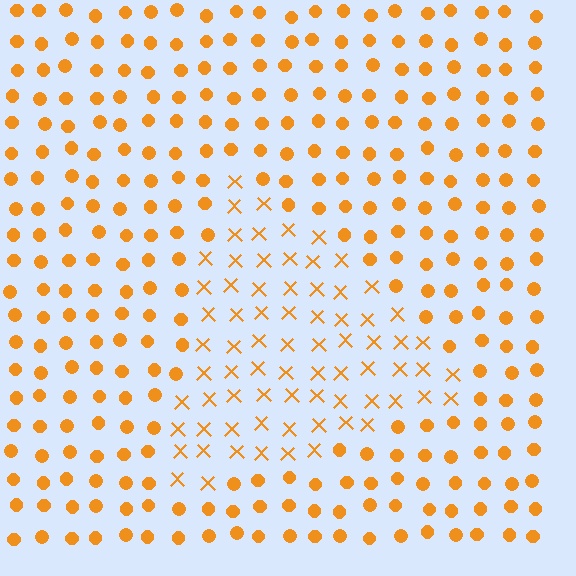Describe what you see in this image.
The image is filled with small orange elements arranged in a uniform grid. A triangle-shaped region contains X marks, while the surrounding area contains circles. The boundary is defined purely by the change in element shape.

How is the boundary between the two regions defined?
The boundary is defined by a change in element shape: X marks inside vs. circles outside. All elements share the same color and spacing.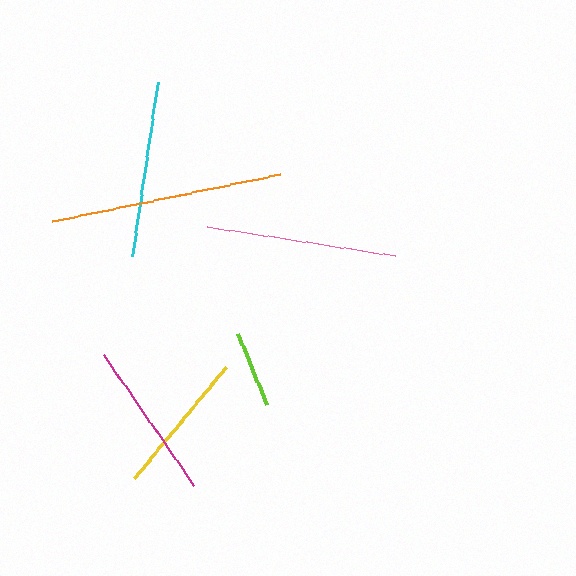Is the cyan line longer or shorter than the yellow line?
The cyan line is longer than the yellow line.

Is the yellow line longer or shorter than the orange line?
The orange line is longer than the yellow line.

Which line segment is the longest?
The orange line is the longest at approximately 232 pixels.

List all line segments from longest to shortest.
From longest to shortest: orange, pink, cyan, magenta, yellow, lime.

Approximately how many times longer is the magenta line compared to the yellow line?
The magenta line is approximately 1.1 times the length of the yellow line.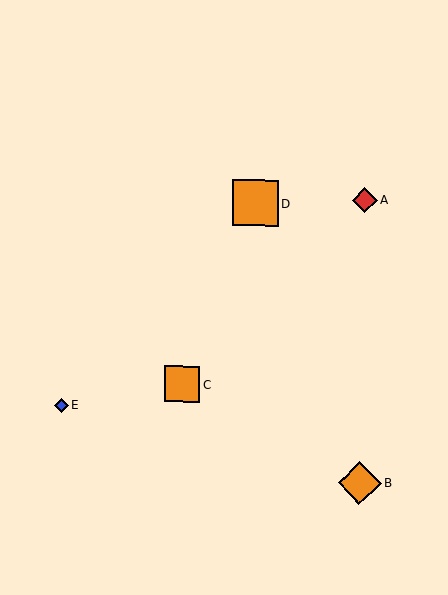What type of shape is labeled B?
Shape B is an orange diamond.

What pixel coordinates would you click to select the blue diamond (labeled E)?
Click at (61, 405) to select the blue diamond E.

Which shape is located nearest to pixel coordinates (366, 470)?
The orange diamond (labeled B) at (360, 483) is nearest to that location.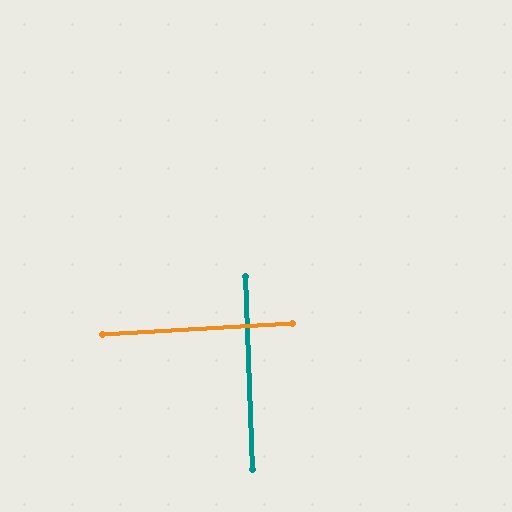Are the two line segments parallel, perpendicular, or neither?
Perpendicular — they meet at approximately 89°.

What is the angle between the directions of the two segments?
Approximately 89 degrees.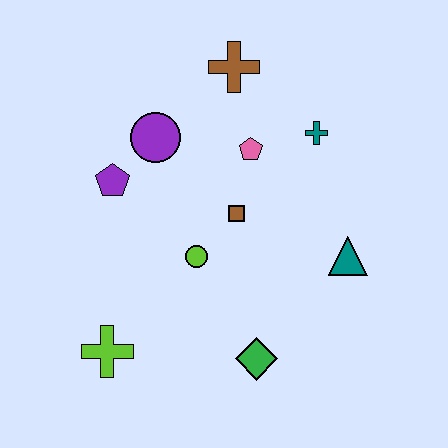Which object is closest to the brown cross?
The pink pentagon is closest to the brown cross.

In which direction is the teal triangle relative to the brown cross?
The teal triangle is below the brown cross.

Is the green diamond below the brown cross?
Yes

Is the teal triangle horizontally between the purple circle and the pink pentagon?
No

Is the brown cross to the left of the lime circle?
No